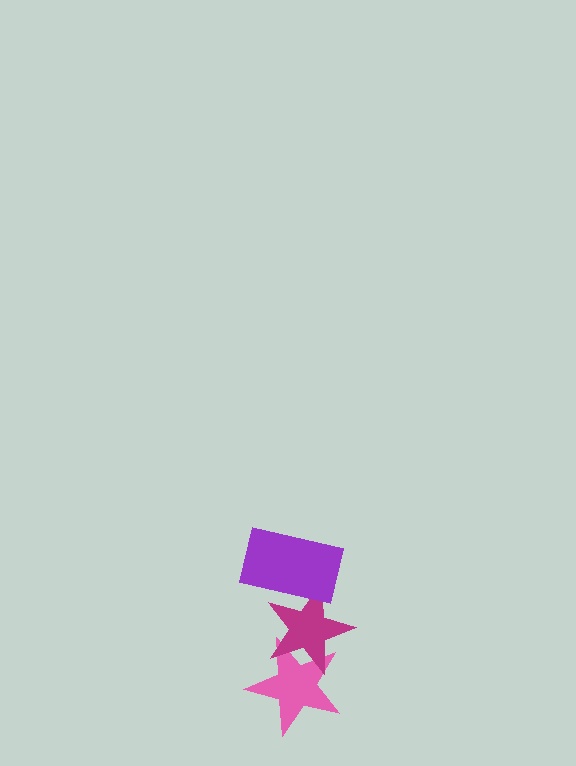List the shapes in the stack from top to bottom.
From top to bottom: the purple rectangle, the magenta star, the pink star.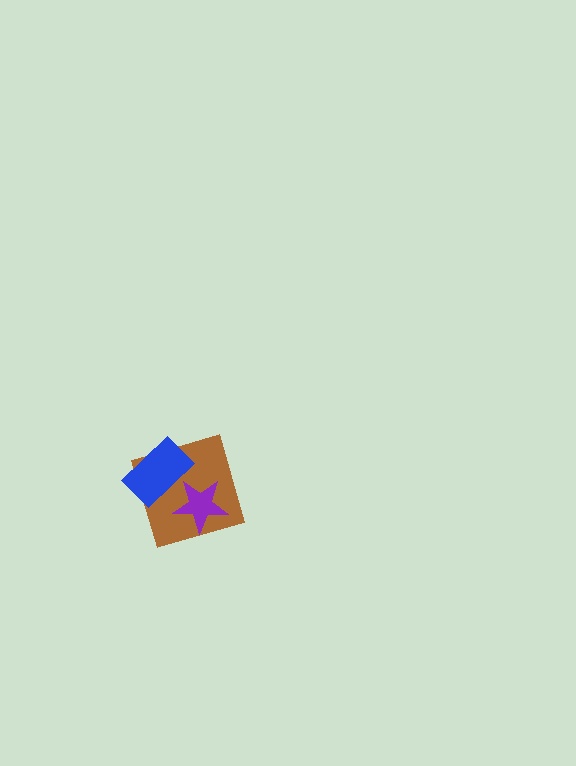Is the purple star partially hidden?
Yes, it is partially covered by another shape.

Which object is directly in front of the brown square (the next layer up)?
The purple star is directly in front of the brown square.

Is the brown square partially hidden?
Yes, it is partially covered by another shape.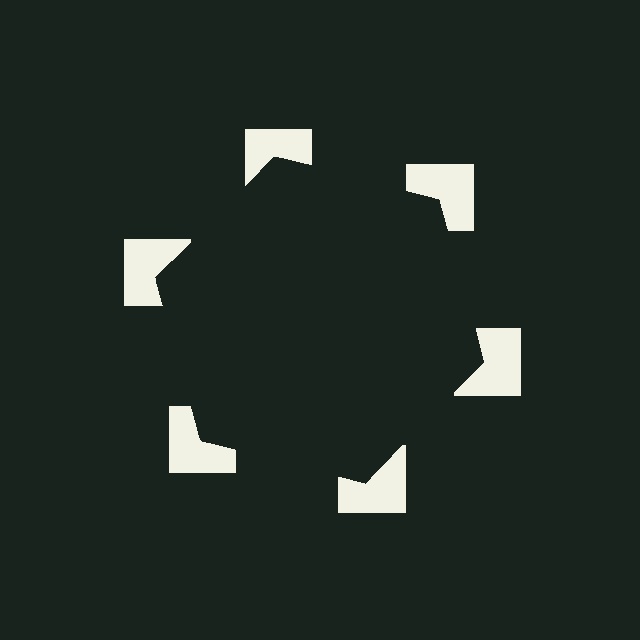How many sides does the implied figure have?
6 sides.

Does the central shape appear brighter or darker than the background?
It typically appears slightly darker than the background, even though no actual brightness change is drawn.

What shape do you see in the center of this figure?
An illusory hexagon — its edges are inferred from the aligned wedge cuts in the notched squares, not physically drawn.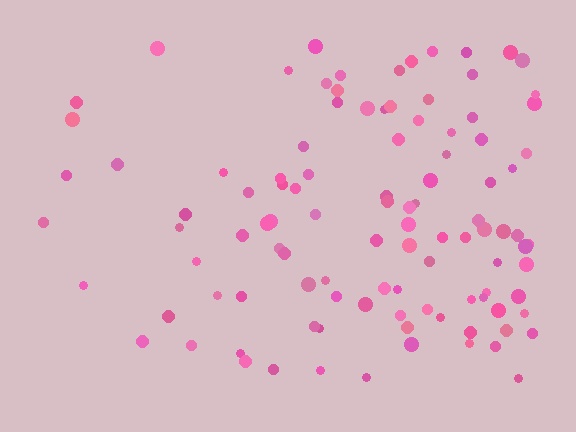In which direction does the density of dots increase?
From left to right, with the right side densest.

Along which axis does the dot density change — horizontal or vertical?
Horizontal.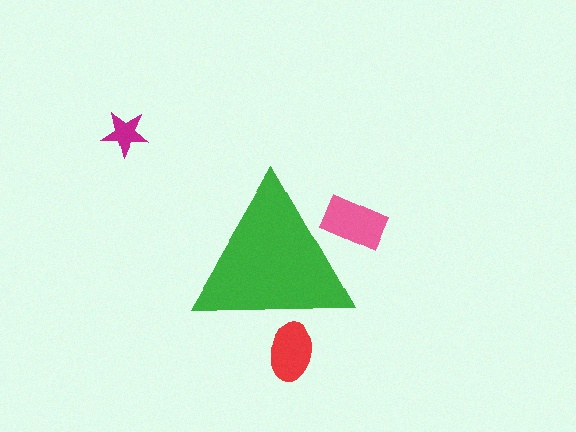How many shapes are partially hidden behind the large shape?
2 shapes are partially hidden.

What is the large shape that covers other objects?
A green triangle.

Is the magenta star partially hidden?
No, the magenta star is fully visible.